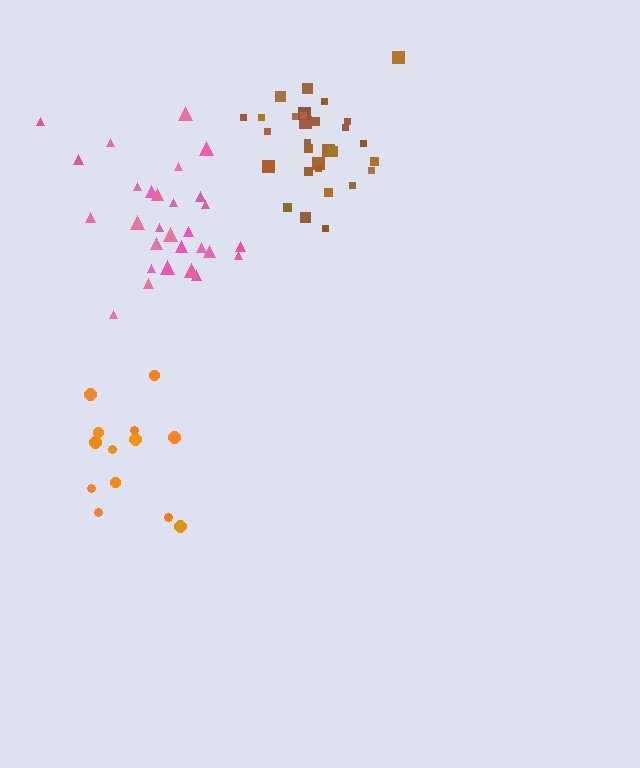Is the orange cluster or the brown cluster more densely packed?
Brown.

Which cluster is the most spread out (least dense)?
Orange.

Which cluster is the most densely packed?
Brown.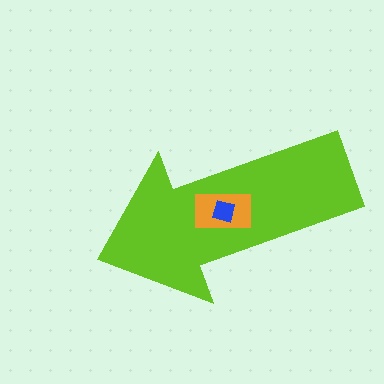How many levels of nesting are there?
3.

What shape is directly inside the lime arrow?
The orange rectangle.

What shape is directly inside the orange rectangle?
The blue diamond.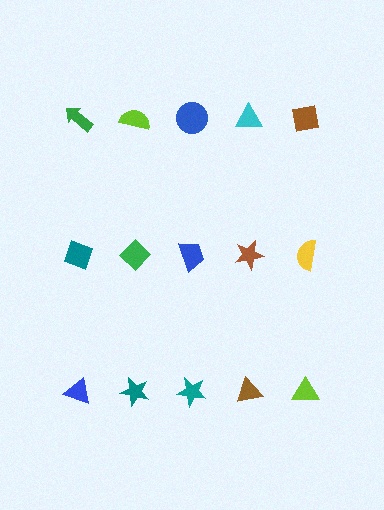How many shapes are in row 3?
5 shapes.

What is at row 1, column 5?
A brown square.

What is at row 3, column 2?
A teal star.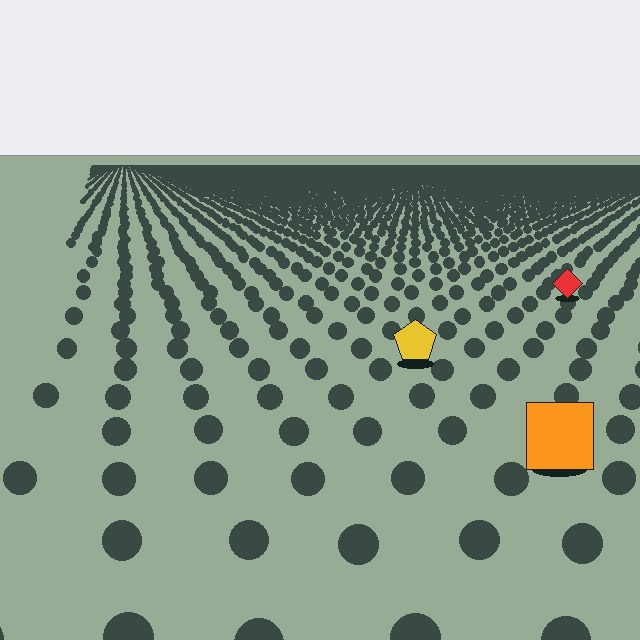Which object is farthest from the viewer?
The red diamond is farthest from the viewer. It appears smaller and the ground texture around it is denser.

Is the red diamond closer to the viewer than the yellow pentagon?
No. The yellow pentagon is closer — you can tell from the texture gradient: the ground texture is coarser near it.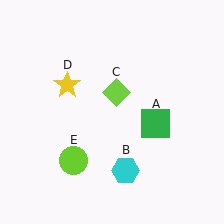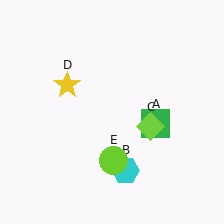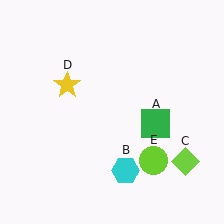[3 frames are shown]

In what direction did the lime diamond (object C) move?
The lime diamond (object C) moved down and to the right.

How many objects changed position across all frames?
2 objects changed position: lime diamond (object C), lime circle (object E).